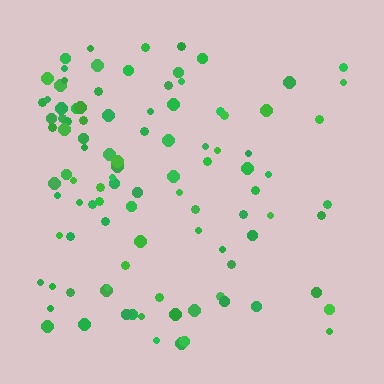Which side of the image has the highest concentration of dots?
The left.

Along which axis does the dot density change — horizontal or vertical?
Horizontal.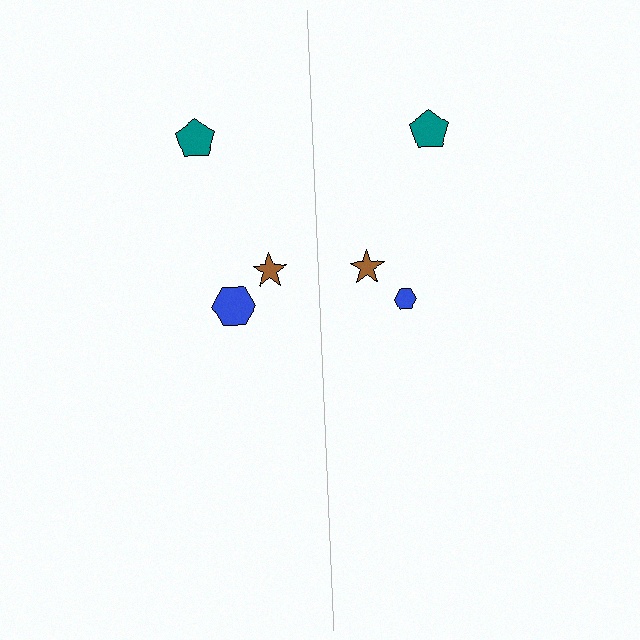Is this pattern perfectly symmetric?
No, the pattern is not perfectly symmetric. The blue hexagon on the right side has a different size than its mirror counterpart.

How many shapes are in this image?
There are 6 shapes in this image.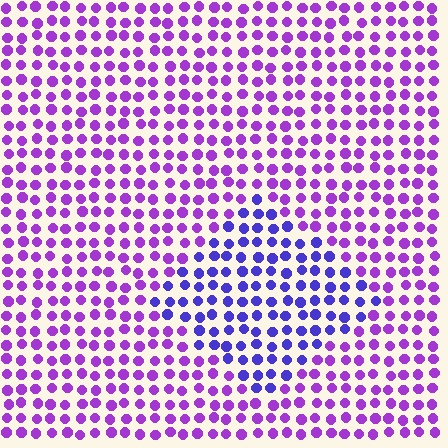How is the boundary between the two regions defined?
The boundary is defined purely by a slight shift in hue (about 36 degrees). Spacing, size, and orientation are identical on both sides.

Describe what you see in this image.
The image is filled with small purple elements in a uniform arrangement. A diamond-shaped region is visible where the elements are tinted to a slightly different hue, forming a subtle color boundary.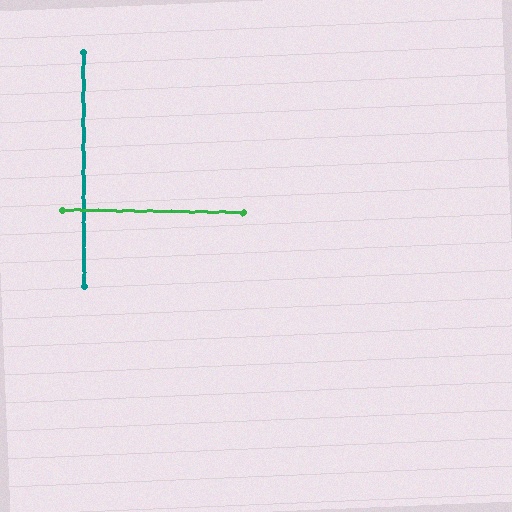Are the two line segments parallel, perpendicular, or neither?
Perpendicular — they meet at approximately 89°.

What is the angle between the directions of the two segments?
Approximately 89 degrees.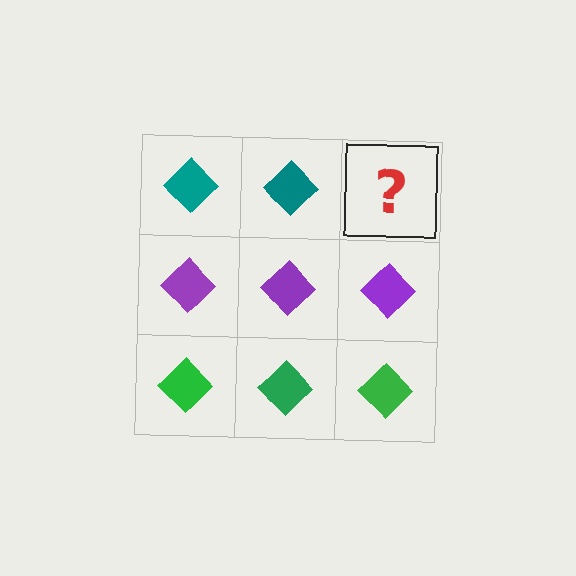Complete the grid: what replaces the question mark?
The question mark should be replaced with a teal diamond.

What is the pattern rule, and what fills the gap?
The rule is that each row has a consistent color. The gap should be filled with a teal diamond.